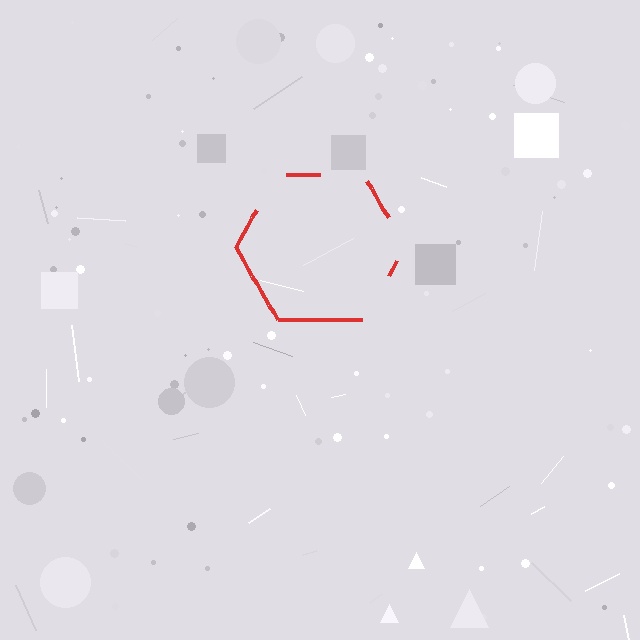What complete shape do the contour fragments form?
The contour fragments form a hexagon.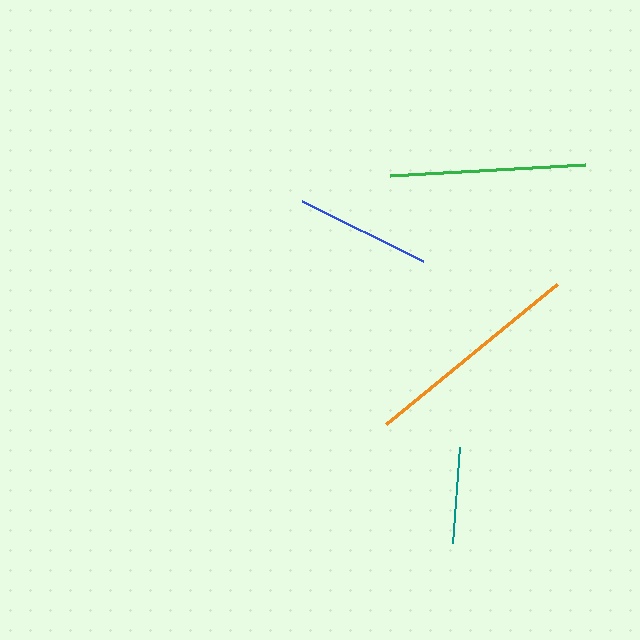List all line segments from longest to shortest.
From longest to shortest: orange, green, blue, teal.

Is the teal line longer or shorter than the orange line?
The orange line is longer than the teal line.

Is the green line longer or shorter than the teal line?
The green line is longer than the teal line.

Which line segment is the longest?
The orange line is the longest at approximately 221 pixels.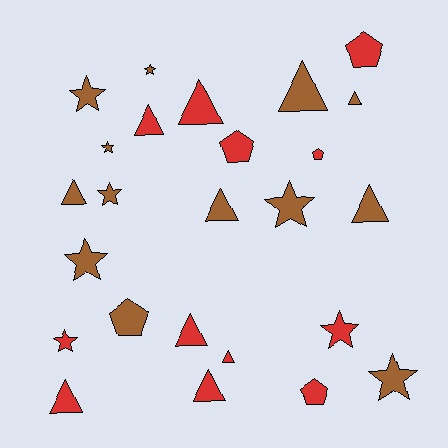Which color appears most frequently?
Brown, with 13 objects.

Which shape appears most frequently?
Triangle, with 11 objects.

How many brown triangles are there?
There are 5 brown triangles.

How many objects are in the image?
There are 25 objects.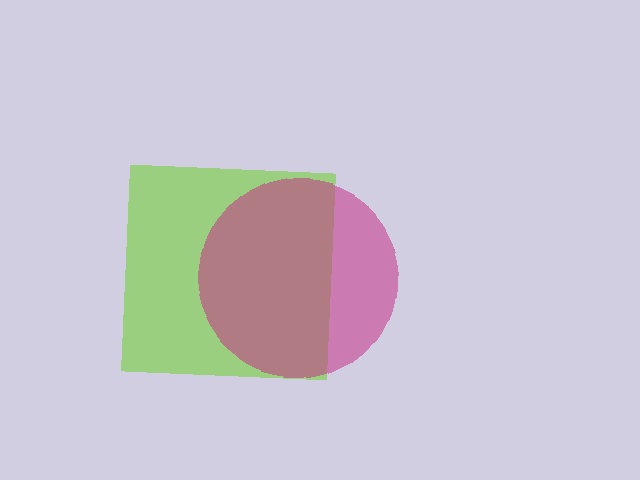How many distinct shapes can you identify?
There are 2 distinct shapes: a lime square, a magenta circle.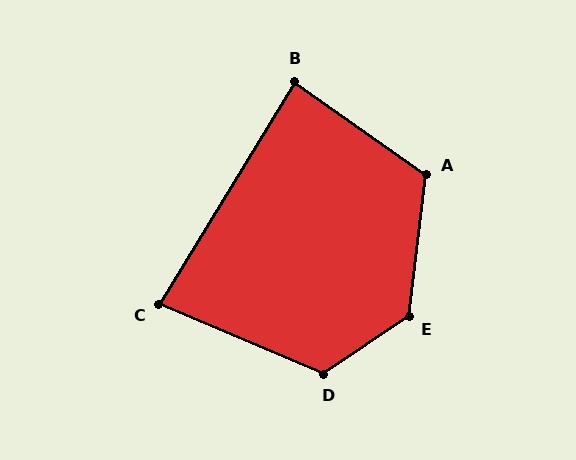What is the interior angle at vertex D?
Approximately 123 degrees (obtuse).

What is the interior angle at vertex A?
Approximately 118 degrees (obtuse).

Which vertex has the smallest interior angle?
C, at approximately 82 degrees.